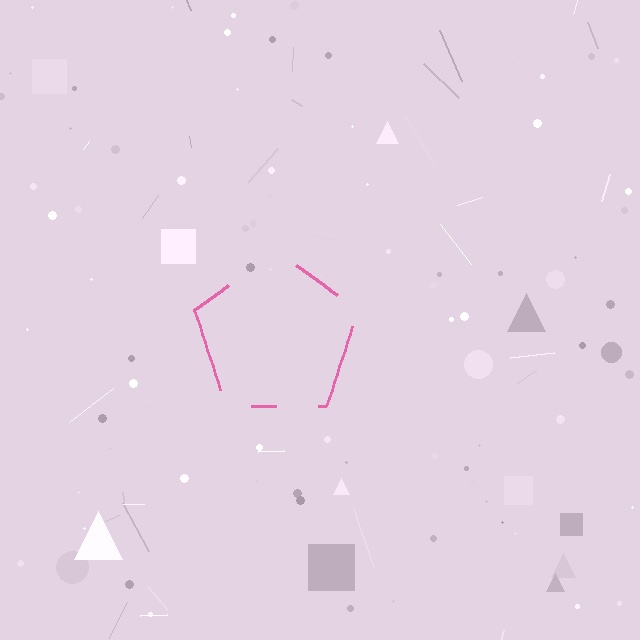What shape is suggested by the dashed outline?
The dashed outline suggests a pentagon.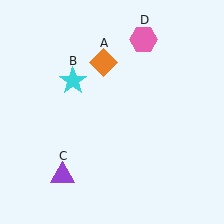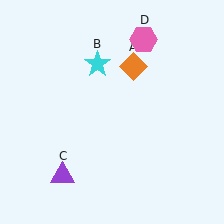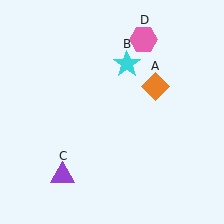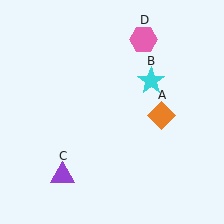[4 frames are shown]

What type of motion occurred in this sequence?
The orange diamond (object A), cyan star (object B) rotated clockwise around the center of the scene.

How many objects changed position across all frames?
2 objects changed position: orange diamond (object A), cyan star (object B).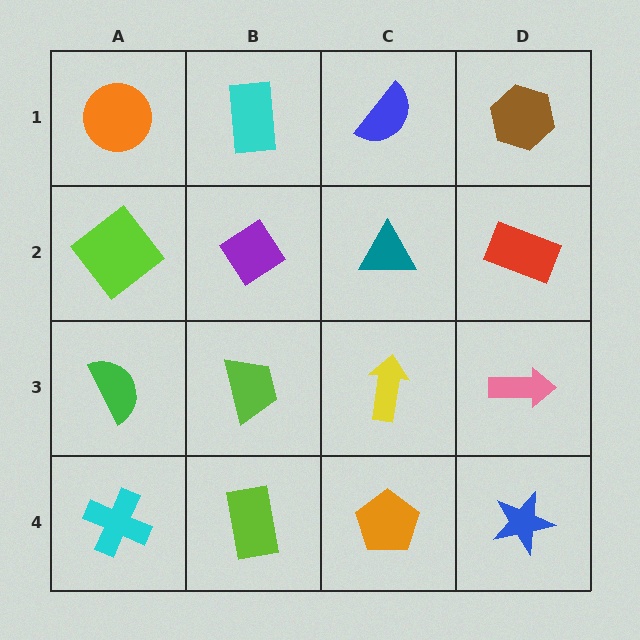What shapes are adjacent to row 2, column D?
A brown hexagon (row 1, column D), a pink arrow (row 3, column D), a teal triangle (row 2, column C).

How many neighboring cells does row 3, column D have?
3.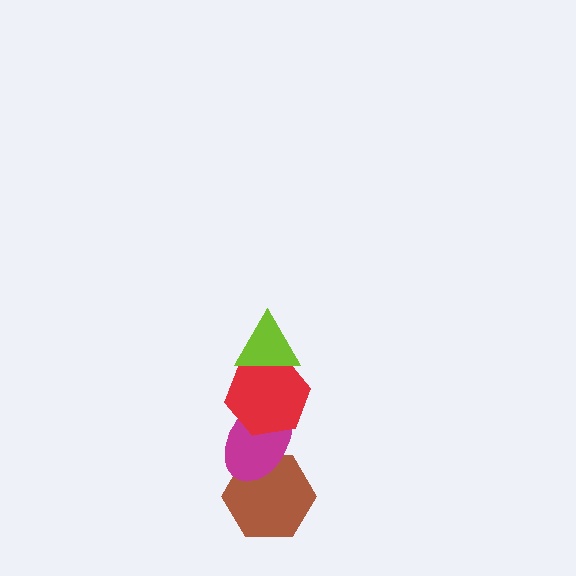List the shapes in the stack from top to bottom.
From top to bottom: the lime triangle, the red hexagon, the magenta ellipse, the brown hexagon.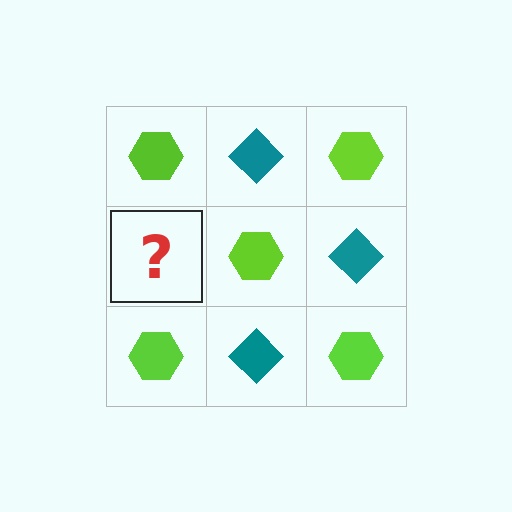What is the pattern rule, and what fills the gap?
The rule is that it alternates lime hexagon and teal diamond in a checkerboard pattern. The gap should be filled with a teal diamond.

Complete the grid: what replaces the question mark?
The question mark should be replaced with a teal diamond.